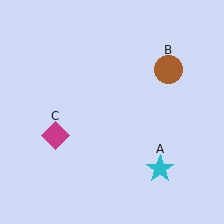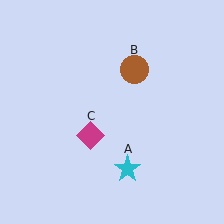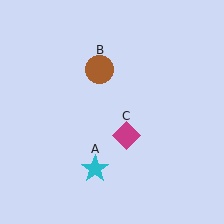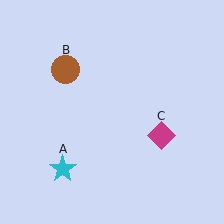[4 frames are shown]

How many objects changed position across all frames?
3 objects changed position: cyan star (object A), brown circle (object B), magenta diamond (object C).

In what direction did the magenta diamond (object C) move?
The magenta diamond (object C) moved right.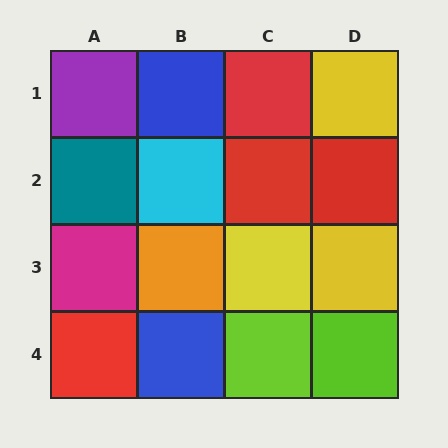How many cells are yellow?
3 cells are yellow.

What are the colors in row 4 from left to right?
Red, blue, lime, lime.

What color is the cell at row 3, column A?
Magenta.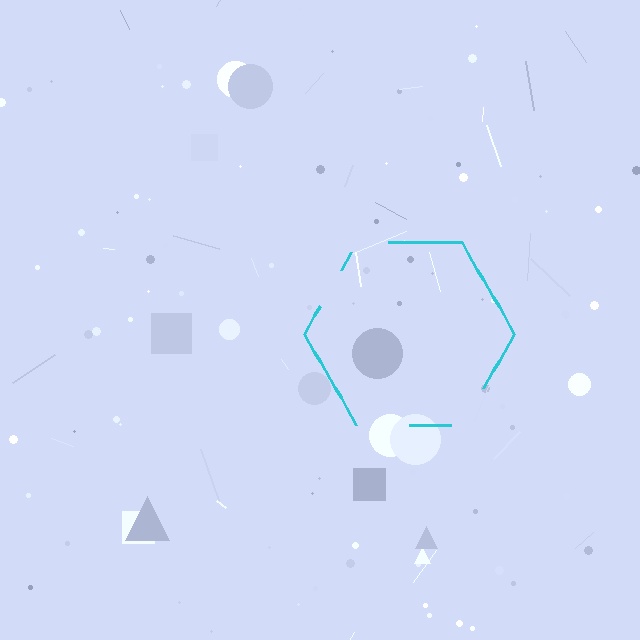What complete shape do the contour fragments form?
The contour fragments form a hexagon.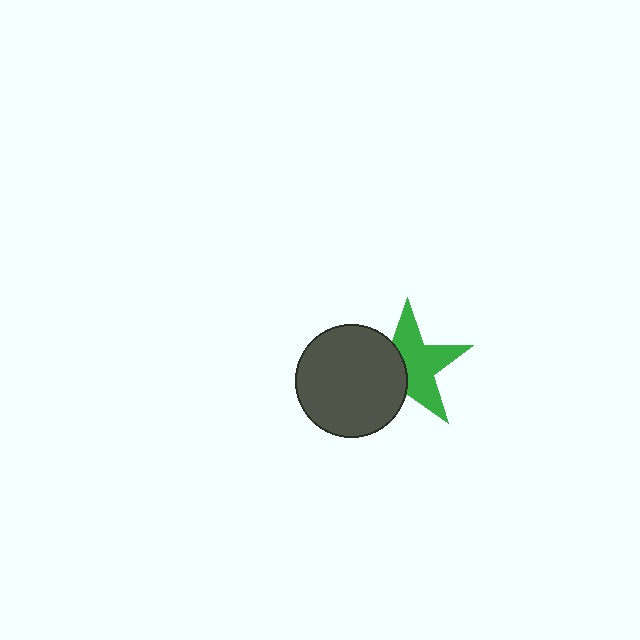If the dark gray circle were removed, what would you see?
You would see the complete green star.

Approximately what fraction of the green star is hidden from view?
Roughly 41% of the green star is hidden behind the dark gray circle.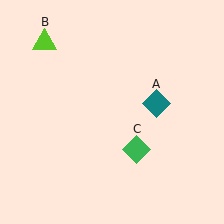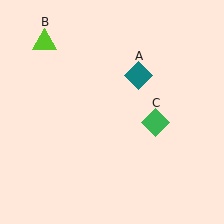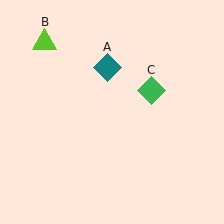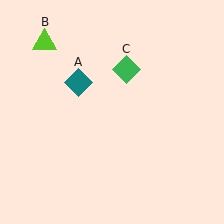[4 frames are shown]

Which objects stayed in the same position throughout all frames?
Lime triangle (object B) remained stationary.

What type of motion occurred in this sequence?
The teal diamond (object A), green diamond (object C) rotated counterclockwise around the center of the scene.